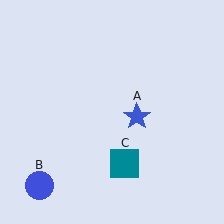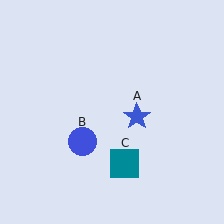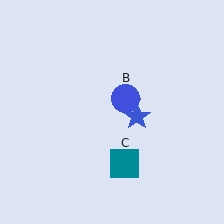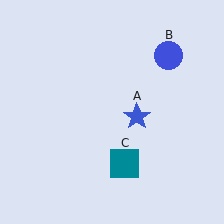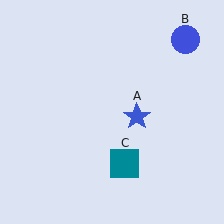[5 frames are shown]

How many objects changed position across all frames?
1 object changed position: blue circle (object B).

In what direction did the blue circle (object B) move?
The blue circle (object B) moved up and to the right.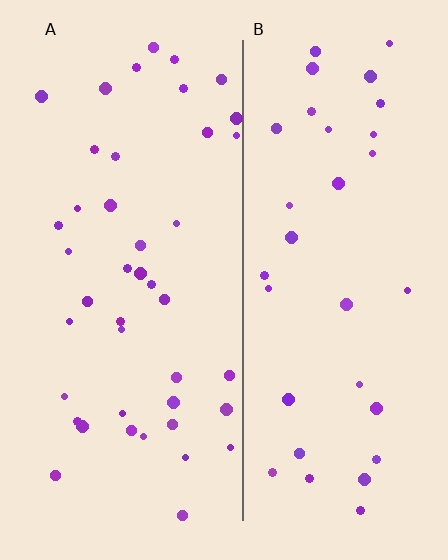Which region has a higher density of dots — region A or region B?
A (the left).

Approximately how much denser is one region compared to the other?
Approximately 1.3× — region A over region B.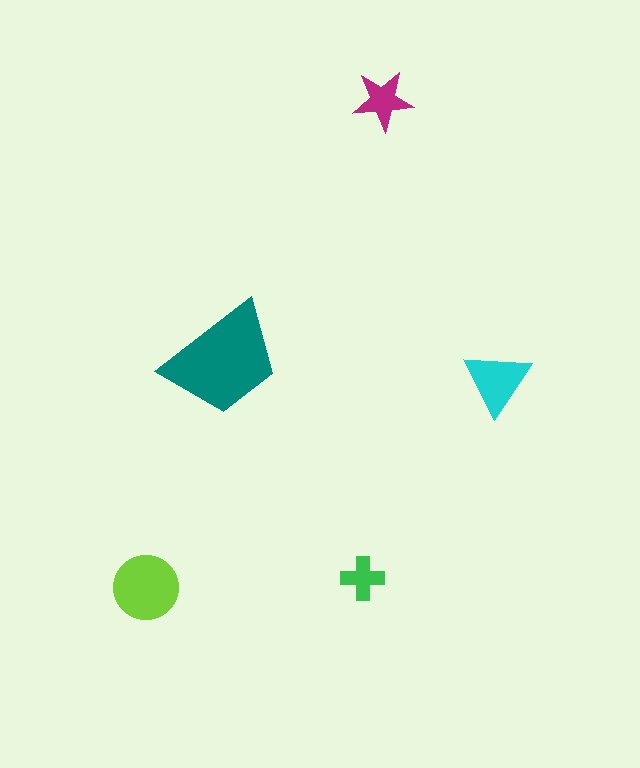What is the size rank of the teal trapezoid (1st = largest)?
1st.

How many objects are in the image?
There are 5 objects in the image.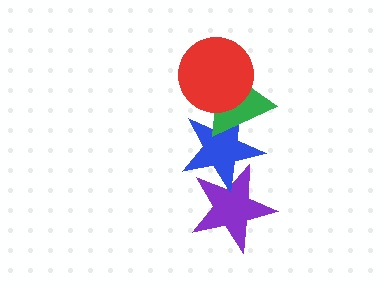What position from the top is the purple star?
The purple star is 4th from the top.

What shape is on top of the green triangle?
The red circle is on top of the green triangle.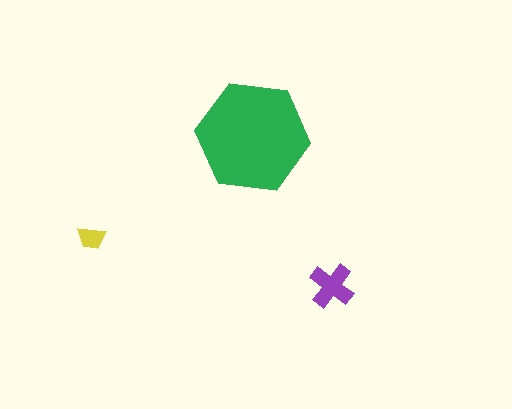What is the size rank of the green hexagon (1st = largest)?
1st.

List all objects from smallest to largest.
The yellow trapezoid, the purple cross, the green hexagon.